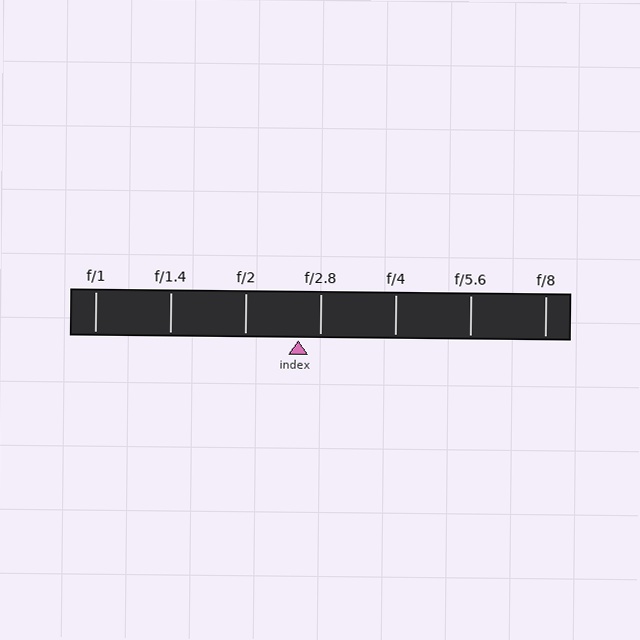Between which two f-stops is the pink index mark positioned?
The index mark is between f/2 and f/2.8.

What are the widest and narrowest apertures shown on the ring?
The widest aperture shown is f/1 and the narrowest is f/8.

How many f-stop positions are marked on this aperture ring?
There are 7 f-stop positions marked.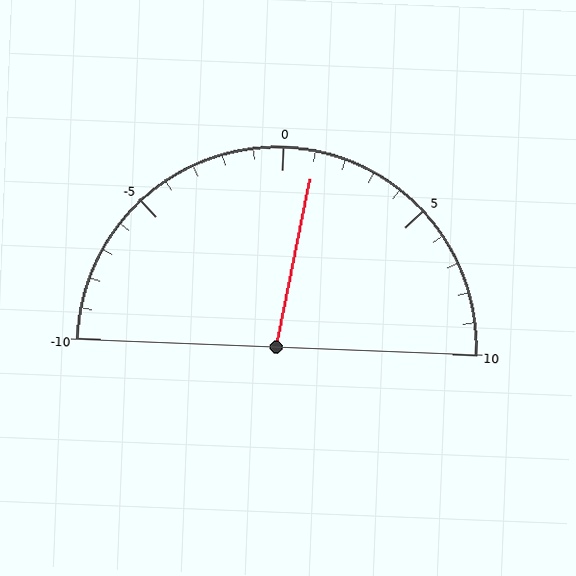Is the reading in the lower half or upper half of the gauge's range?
The reading is in the upper half of the range (-10 to 10).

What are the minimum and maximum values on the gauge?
The gauge ranges from -10 to 10.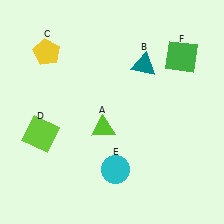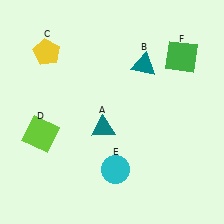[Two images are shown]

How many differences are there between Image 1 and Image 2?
There is 1 difference between the two images.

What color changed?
The triangle (A) changed from lime in Image 1 to teal in Image 2.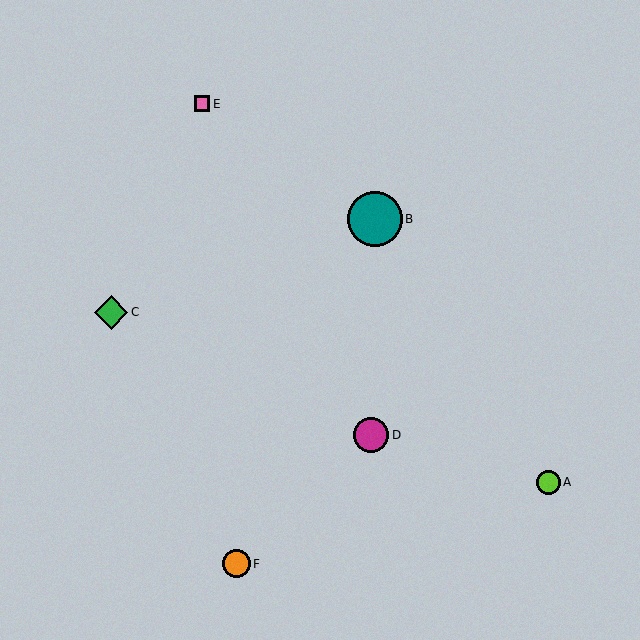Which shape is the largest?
The teal circle (labeled B) is the largest.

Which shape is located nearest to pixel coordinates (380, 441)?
The magenta circle (labeled D) at (371, 435) is nearest to that location.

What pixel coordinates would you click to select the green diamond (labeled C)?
Click at (111, 312) to select the green diamond C.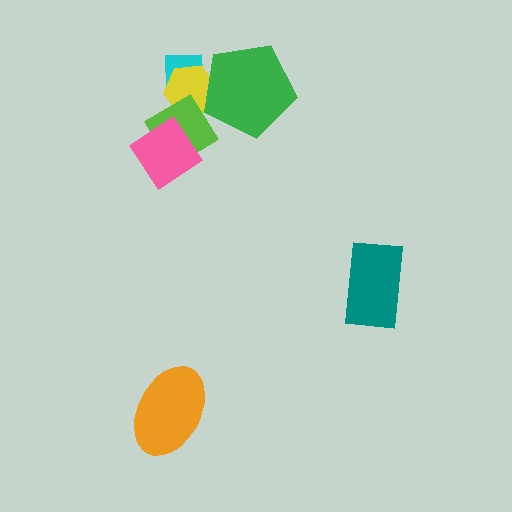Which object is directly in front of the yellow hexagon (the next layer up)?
The lime diamond is directly in front of the yellow hexagon.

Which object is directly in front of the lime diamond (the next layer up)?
The green pentagon is directly in front of the lime diamond.